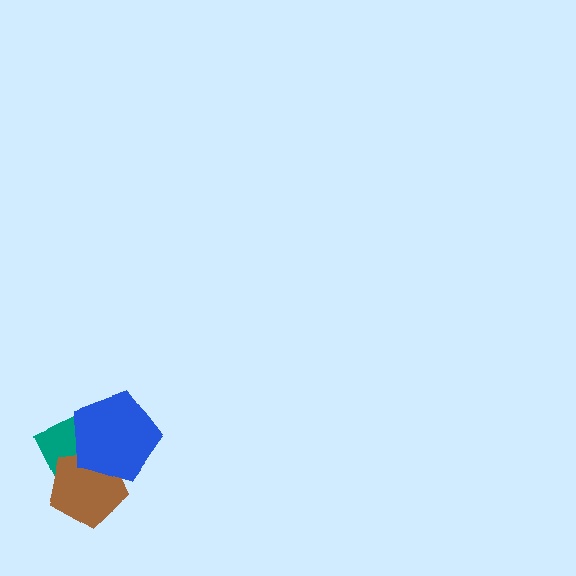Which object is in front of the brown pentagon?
The blue pentagon is in front of the brown pentagon.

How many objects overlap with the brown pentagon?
2 objects overlap with the brown pentagon.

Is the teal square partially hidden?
Yes, it is partially covered by another shape.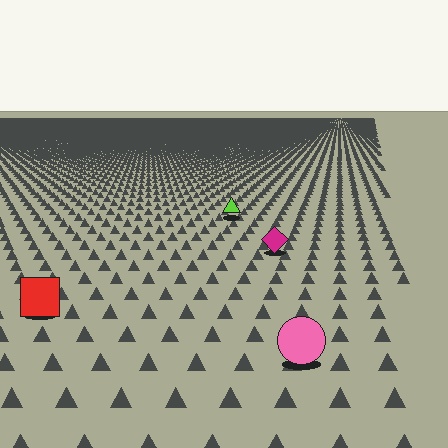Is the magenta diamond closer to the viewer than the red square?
No. The red square is closer — you can tell from the texture gradient: the ground texture is coarser near it.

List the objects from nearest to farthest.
From nearest to farthest: the pink circle, the red square, the magenta diamond, the lime triangle.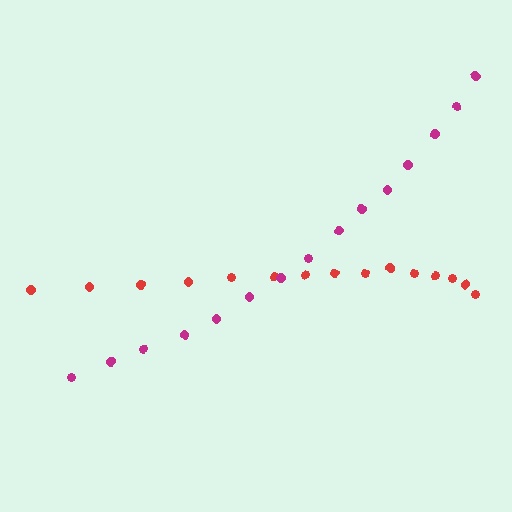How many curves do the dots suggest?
There are 2 distinct paths.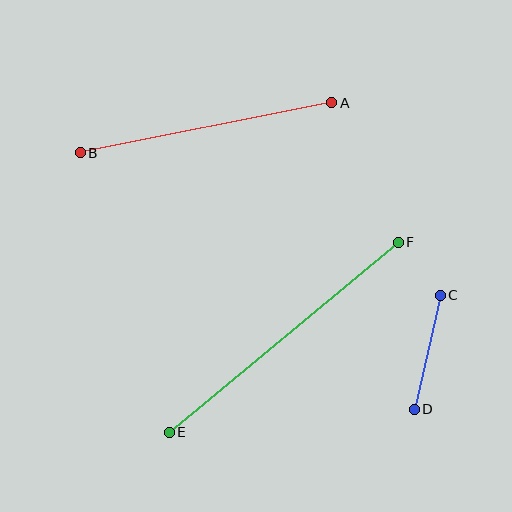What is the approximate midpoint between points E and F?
The midpoint is at approximately (284, 337) pixels.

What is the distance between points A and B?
The distance is approximately 257 pixels.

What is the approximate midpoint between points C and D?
The midpoint is at approximately (427, 352) pixels.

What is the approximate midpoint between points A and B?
The midpoint is at approximately (206, 128) pixels.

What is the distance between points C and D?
The distance is approximately 117 pixels.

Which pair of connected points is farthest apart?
Points E and F are farthest apart.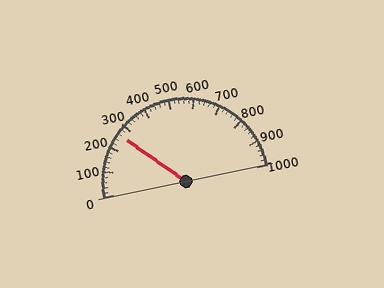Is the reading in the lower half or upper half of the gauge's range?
The reading is in the lower half of the range (0 to 1000).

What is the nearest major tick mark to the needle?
The nearest major tick mark is 300.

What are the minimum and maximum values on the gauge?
The gauge ranges from 0 to 1000.